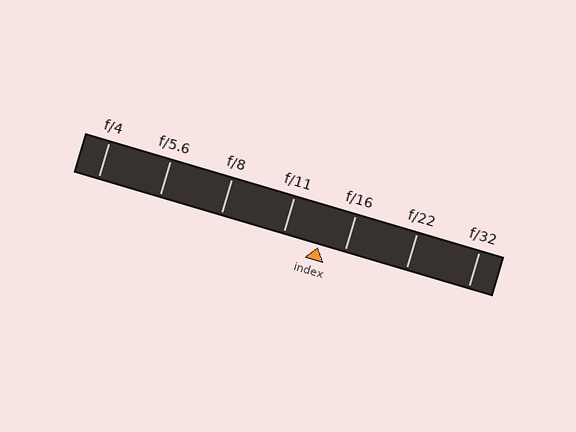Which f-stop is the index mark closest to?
The index mark is closest to f/16.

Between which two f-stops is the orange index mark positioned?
The index mark is between f/11 and f/16.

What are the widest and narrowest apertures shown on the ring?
The widest aperture shown is f/4 and the narrowest is f/32.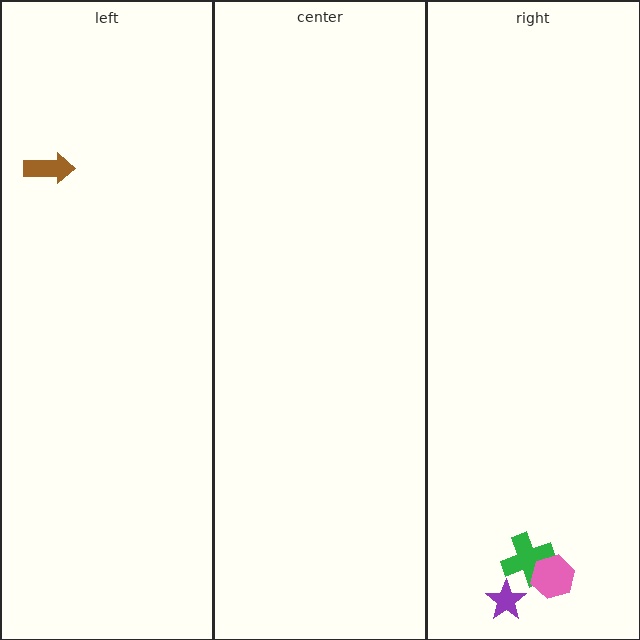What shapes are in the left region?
The brown arrow.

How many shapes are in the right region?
3.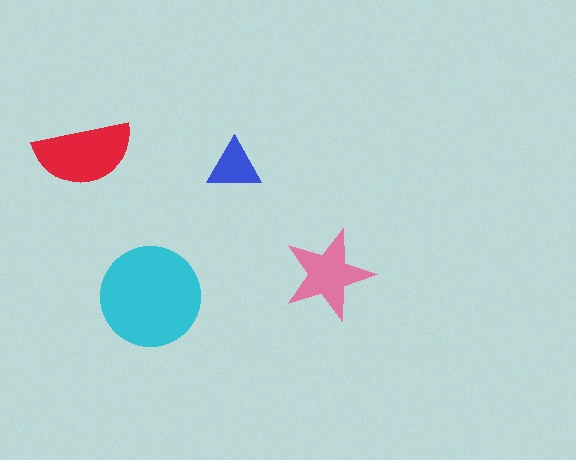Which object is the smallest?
The blue triangle.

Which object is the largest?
The cyan circle.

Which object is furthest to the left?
The red semicircle is leftmost.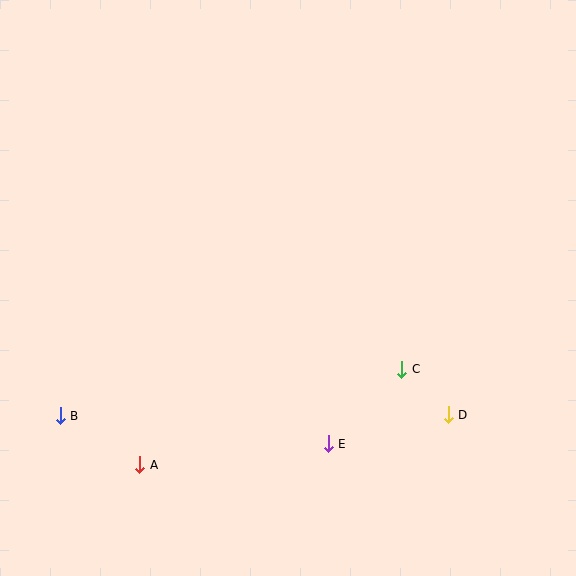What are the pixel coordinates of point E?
Point E is at (328, 444).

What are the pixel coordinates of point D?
Point D is at (448, 415).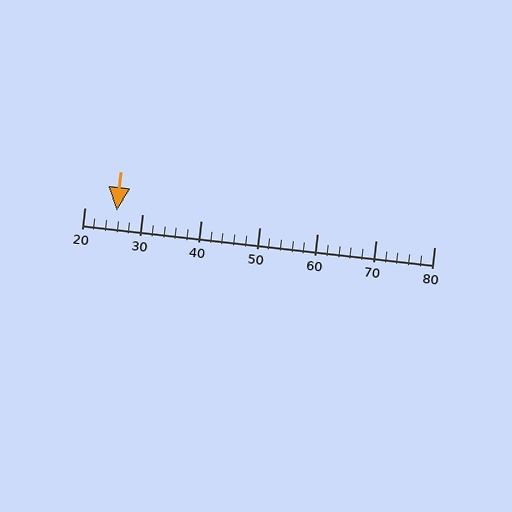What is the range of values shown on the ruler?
The ruler shows values from 20 to 80.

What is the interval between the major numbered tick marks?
The major tick marks are spaced 10 units apart.